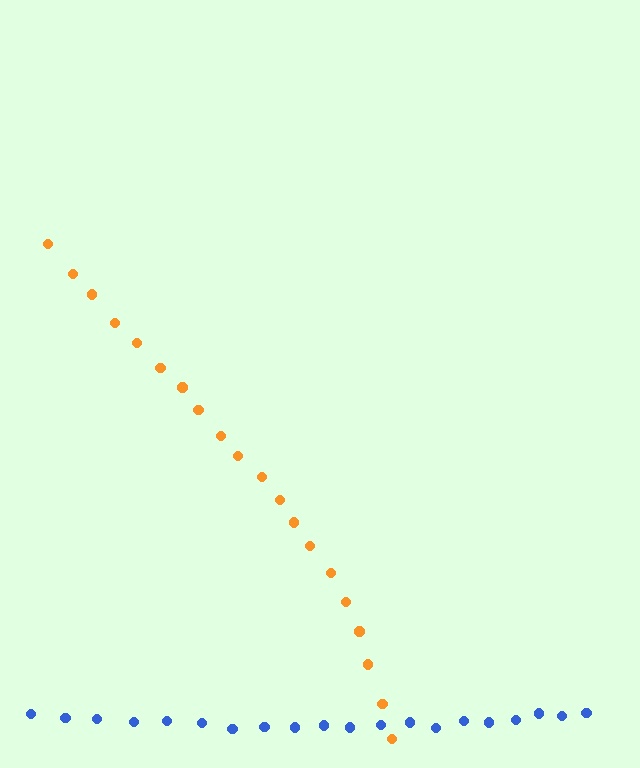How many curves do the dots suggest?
There are 2 distinct paths.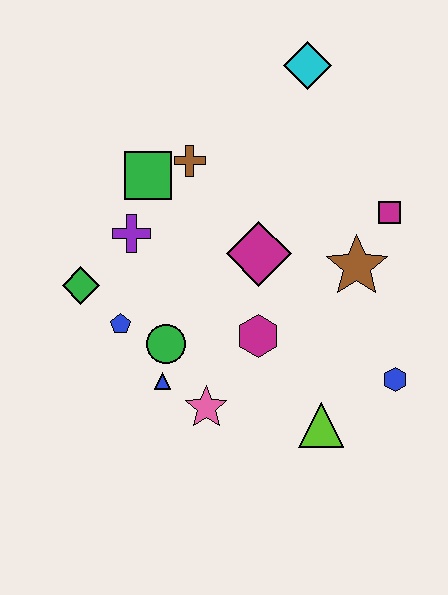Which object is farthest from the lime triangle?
The cyan diamond is farthest from the lime triangle.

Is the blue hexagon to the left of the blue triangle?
No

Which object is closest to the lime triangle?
The blue hexagon is closest to the lime triangle.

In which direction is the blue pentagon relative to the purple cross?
The blue pentagon is below the purple cross.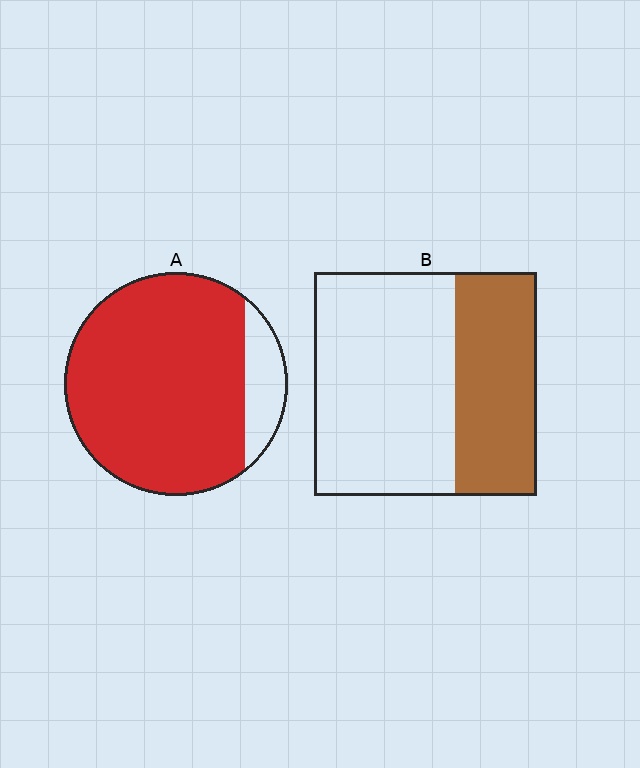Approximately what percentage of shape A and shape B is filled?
A is approximately 85% and B is approximately 35%.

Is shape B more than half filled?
No.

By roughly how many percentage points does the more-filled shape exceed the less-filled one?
By roughly 50 percentage points (A over B).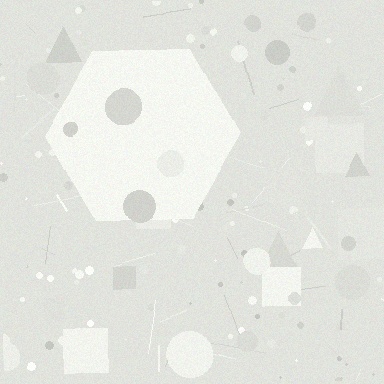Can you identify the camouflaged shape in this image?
The camouflaged shape is a hexagon.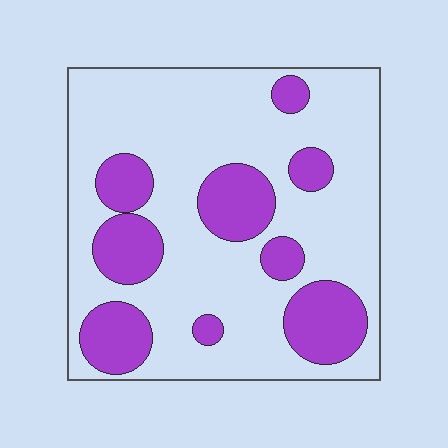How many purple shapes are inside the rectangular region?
9.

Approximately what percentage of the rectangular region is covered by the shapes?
Approximately 25%.